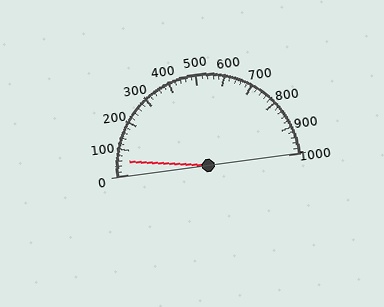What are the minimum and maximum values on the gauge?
The gauge ranges from 0 to 1000.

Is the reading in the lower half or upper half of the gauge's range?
The reading is in the lower half of the range (0 to 1000).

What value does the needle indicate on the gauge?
The needle indicates approximately 60.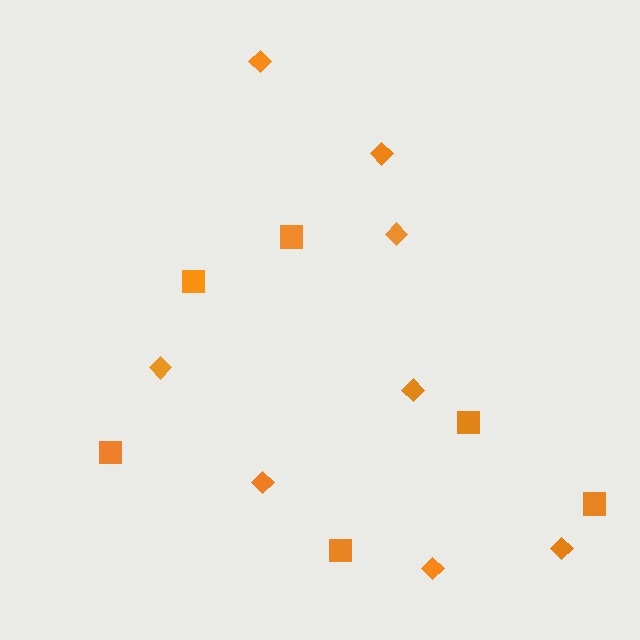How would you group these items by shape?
There are 2 groups: one group of squares (6) and one group of diamonds (8).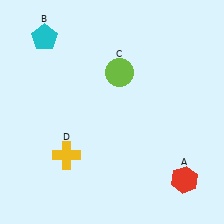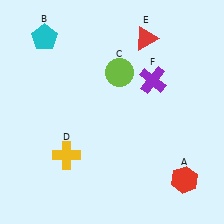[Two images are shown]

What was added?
A red triangle (E), a purple cross (F) were added in Image 2.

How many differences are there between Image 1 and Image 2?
There are 2 differences between the two images.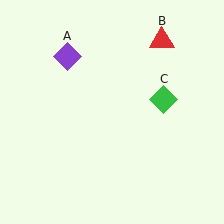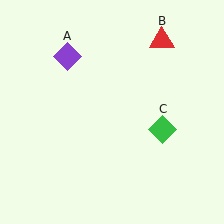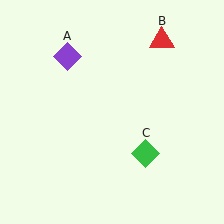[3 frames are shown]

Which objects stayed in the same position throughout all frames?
Purple diamond (object A) and red triangle (object B) remained stationary.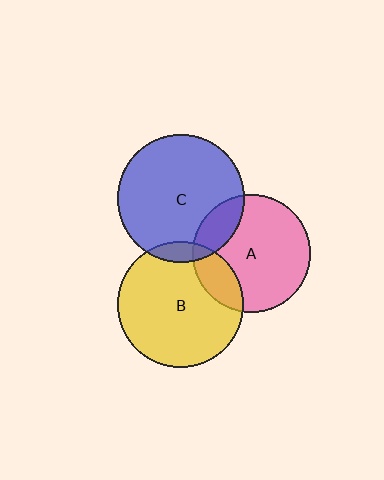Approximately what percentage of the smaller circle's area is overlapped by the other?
Approximately 20%.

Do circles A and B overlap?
Yes.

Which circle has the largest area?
Circle C (blue).